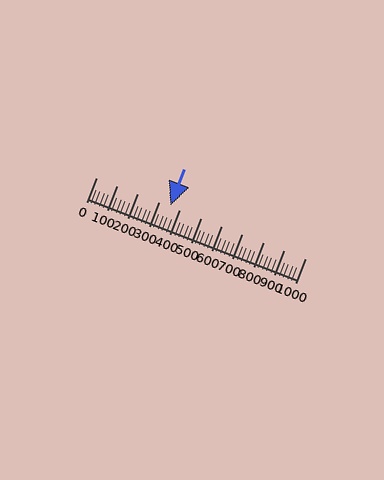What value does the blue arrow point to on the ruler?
The blue arrow points to approximately 356.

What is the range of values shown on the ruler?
The ruler shows values from 0 to 1000.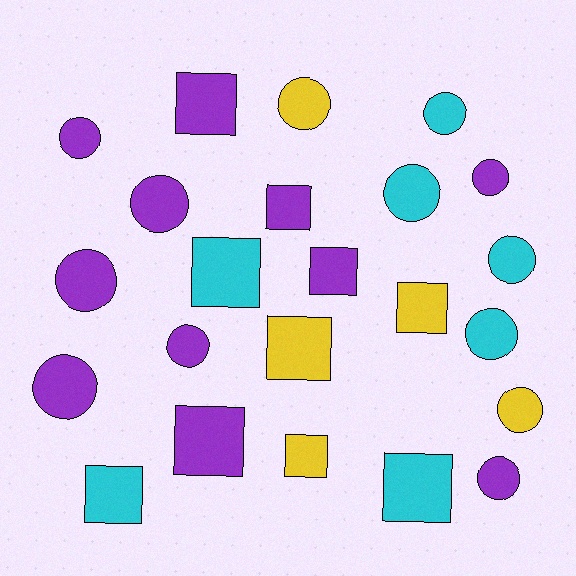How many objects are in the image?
There are 23 objects.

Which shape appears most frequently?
Circle, with 13 objects.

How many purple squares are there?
There are 4 purple squares.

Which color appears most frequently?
Purple, with 11 objects.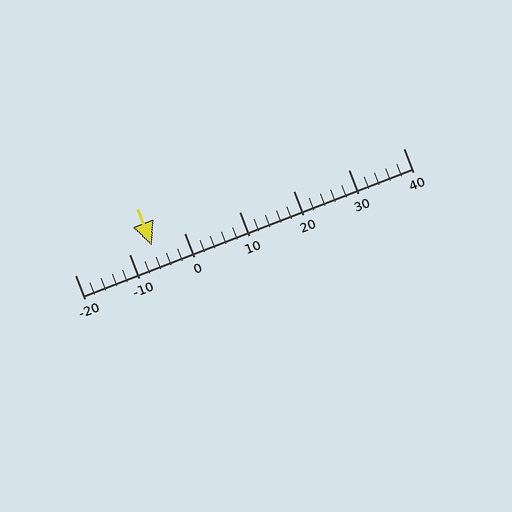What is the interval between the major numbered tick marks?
The major tick marks are spaced 10 units apart.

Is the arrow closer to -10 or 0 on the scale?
The arrow is closer to -10.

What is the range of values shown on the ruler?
The ruler shows values from -20 to 40.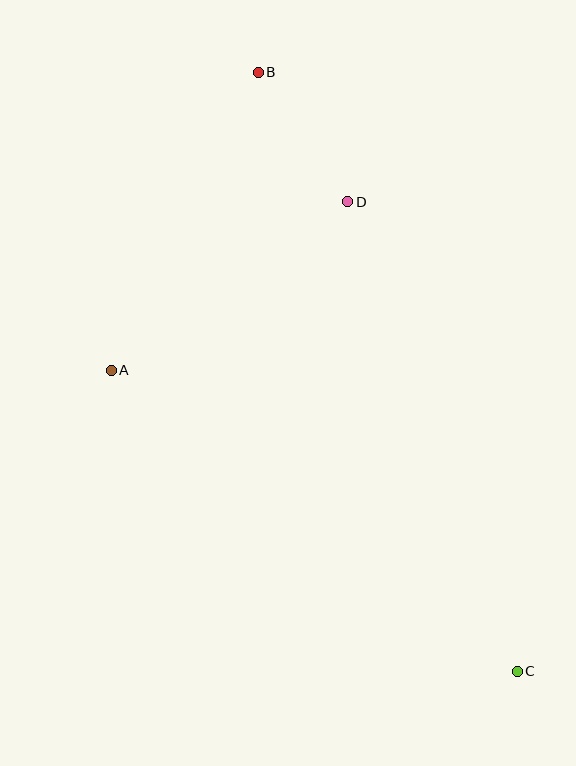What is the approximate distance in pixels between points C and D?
The distance between C and D is approximately 500 pixels.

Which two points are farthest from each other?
Points B and C are farthest from each other.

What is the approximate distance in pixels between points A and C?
The distance between A and C is approximately 505 pixels.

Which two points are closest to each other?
Points B and D are closest to each other.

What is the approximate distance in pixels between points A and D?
The distance between A and D is approximately 291 pixels.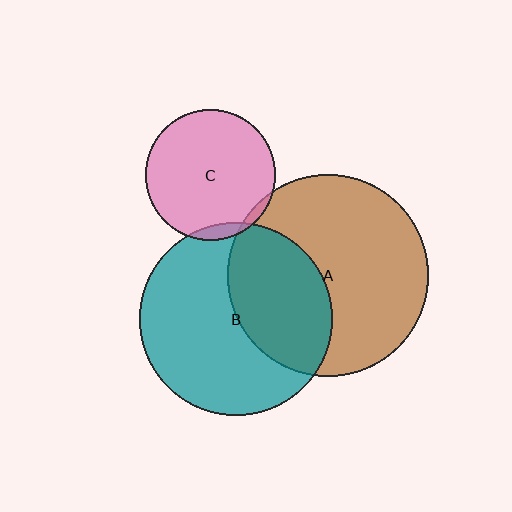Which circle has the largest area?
Circle A (brown).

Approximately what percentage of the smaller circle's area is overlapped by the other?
Approximately 40%.